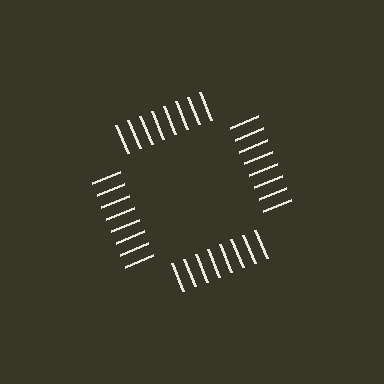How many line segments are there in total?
32 — 8 along each of the 4 edges.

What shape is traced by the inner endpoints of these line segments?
An illusory square — the line segments terminate on its edges but no continuous stroke is drawn.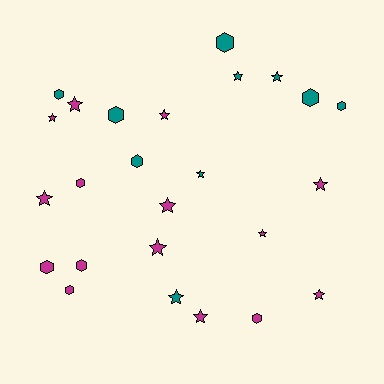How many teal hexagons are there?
There are 6 teal hexagons.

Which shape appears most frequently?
Star, with 14 objects.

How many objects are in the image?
There are 25 objects.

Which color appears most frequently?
Magenta, with 15 objects.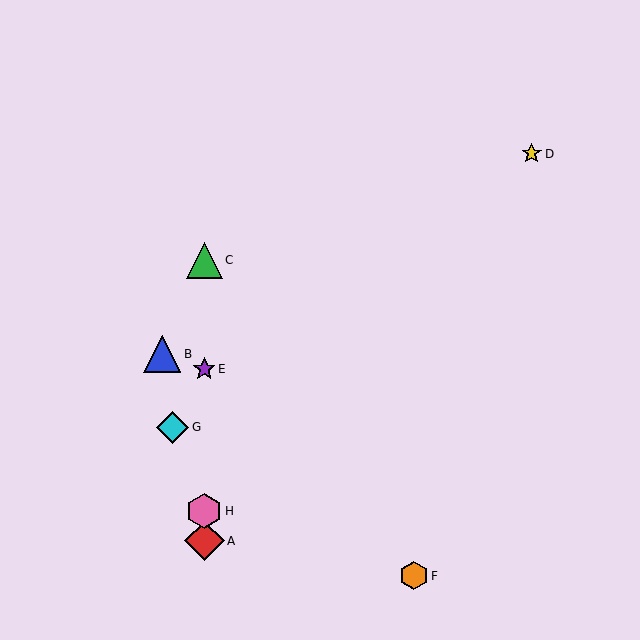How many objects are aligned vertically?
4 objects (A, C, E, H) are aligned vertically.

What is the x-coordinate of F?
Object F is at x≈414.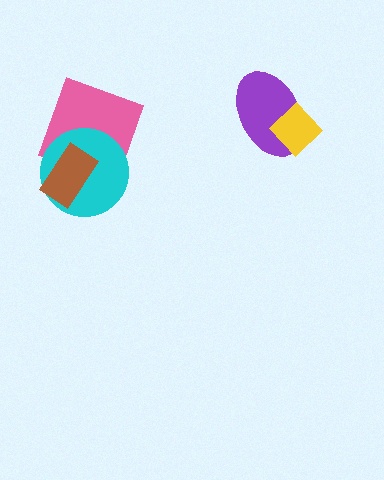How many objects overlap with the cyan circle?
2 objects overlap with the cyan circle.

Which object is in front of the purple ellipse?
The yellow diamond is in front of the purple ellipse.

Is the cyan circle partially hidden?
Yes, it is partially covered by another shape.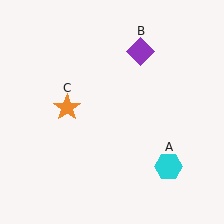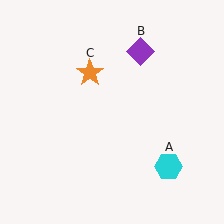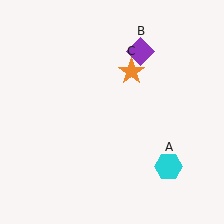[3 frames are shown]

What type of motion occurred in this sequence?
The orange star (object C) rotated clockwise around the center of the scene.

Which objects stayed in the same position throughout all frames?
Cyan hexagon (object A) and purple diamond (object B) remained stationary.